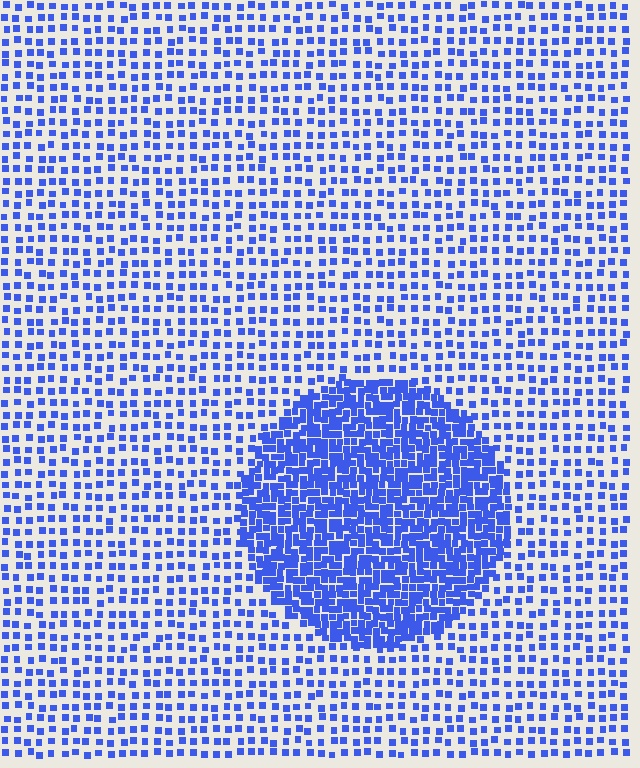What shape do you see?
I see a circle.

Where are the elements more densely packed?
The elements are more densely packed inside the circle boundary.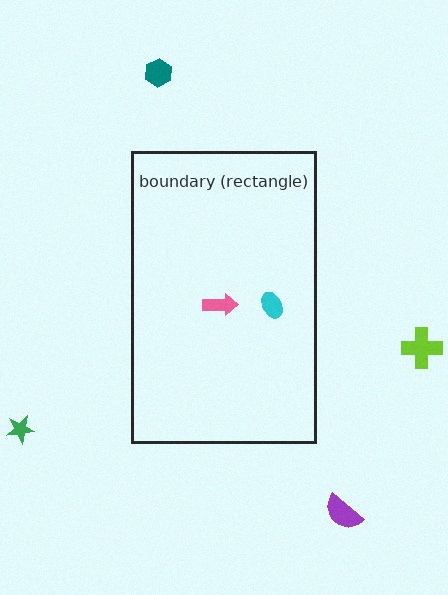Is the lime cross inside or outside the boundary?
Outside.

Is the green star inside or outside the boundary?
Outside.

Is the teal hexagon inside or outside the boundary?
Outside.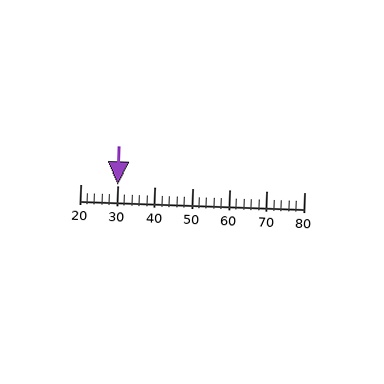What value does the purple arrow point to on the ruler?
The purple arrow points to approximately 30.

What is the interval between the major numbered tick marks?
The major tick marks are spaced 10 units apart.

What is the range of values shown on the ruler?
The ruler shows values from 20 to 80.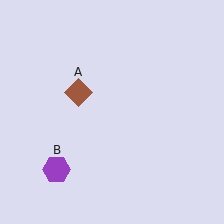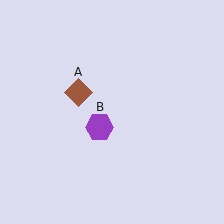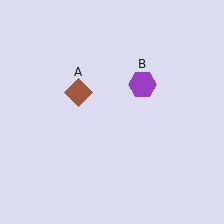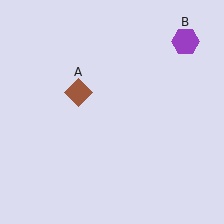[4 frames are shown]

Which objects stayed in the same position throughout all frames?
Brown diamond (object A) remained stationary.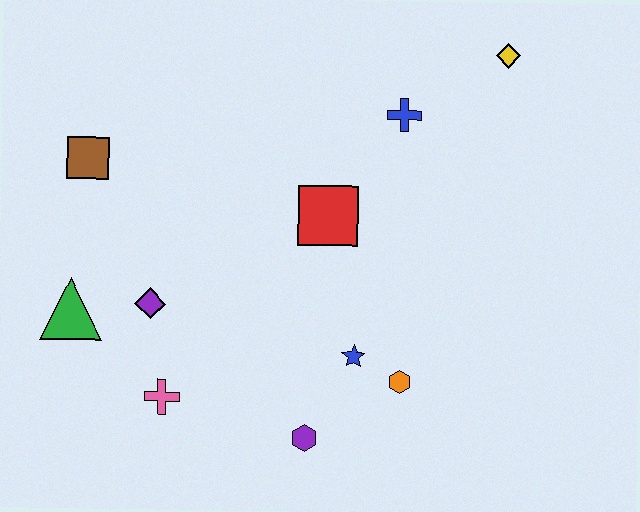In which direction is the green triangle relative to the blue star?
The green triangle is to the left of the blue star.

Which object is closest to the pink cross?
The purple diamond is closest to the pink cross.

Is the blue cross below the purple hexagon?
No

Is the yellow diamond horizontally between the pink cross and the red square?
No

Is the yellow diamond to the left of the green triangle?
No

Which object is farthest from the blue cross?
The green triangle is farthest from the blue cross.